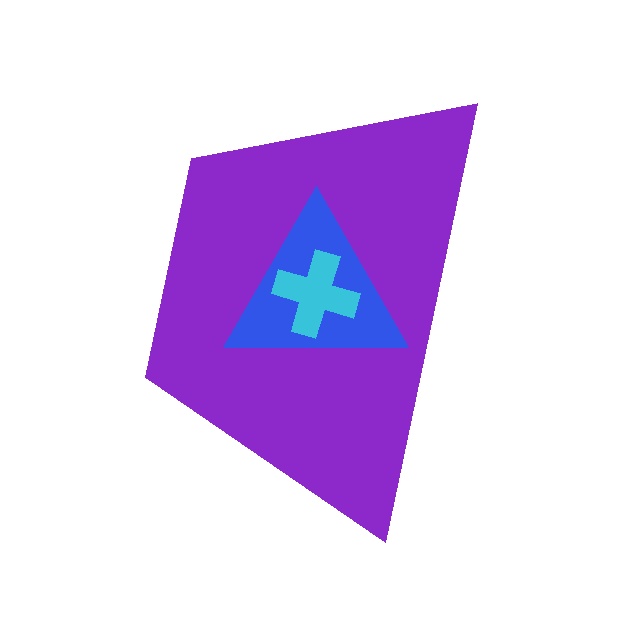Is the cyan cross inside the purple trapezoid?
Yes.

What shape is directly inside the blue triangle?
The cyan cross.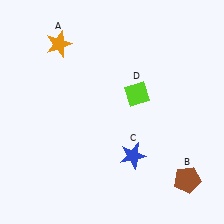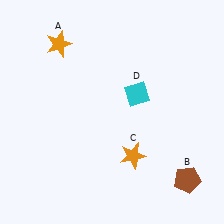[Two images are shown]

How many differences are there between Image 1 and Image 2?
There are 2 differences between the two images.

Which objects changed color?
C changed from blue to orange. D changed from lime to cyan.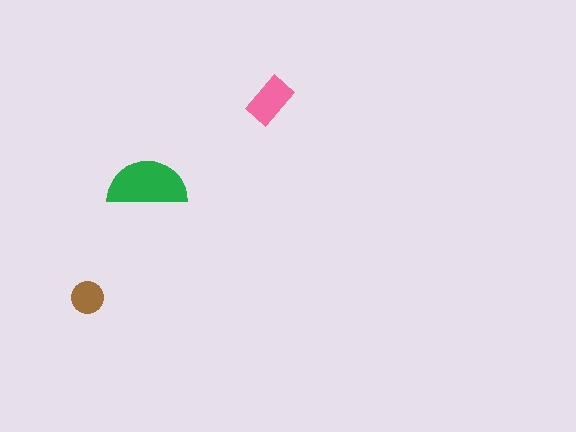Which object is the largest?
The green semicircle.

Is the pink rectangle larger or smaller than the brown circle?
Larger.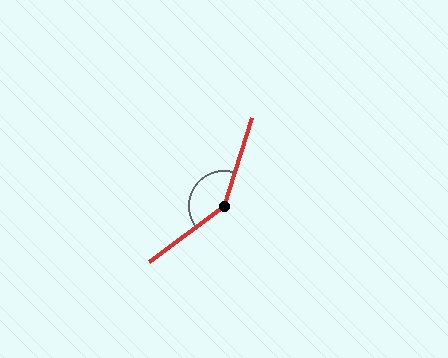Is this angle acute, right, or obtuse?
It is obtuse.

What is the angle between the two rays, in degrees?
Approximately 145 degrees.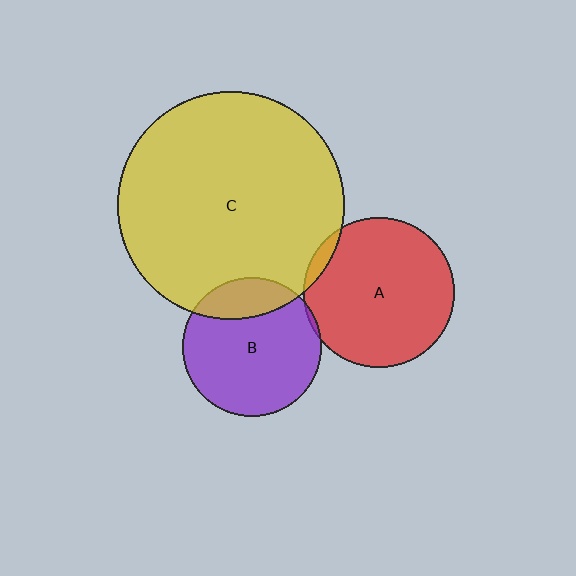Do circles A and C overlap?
Yes.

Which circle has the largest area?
Circle C (yellow).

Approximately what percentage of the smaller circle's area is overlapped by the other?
Approximately 5%.